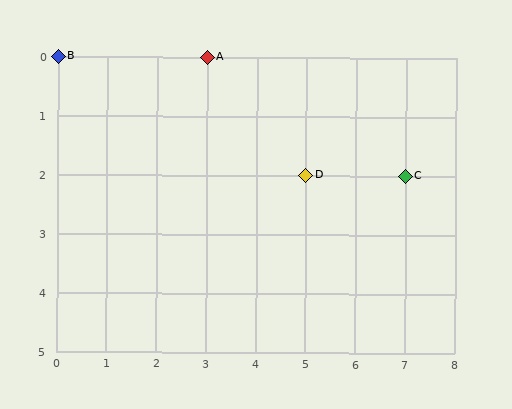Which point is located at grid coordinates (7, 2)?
Point C is at (7, 2).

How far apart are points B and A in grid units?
Points B and A are 3 columns apart.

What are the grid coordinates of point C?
Point C is at grid coordinates (7, 2).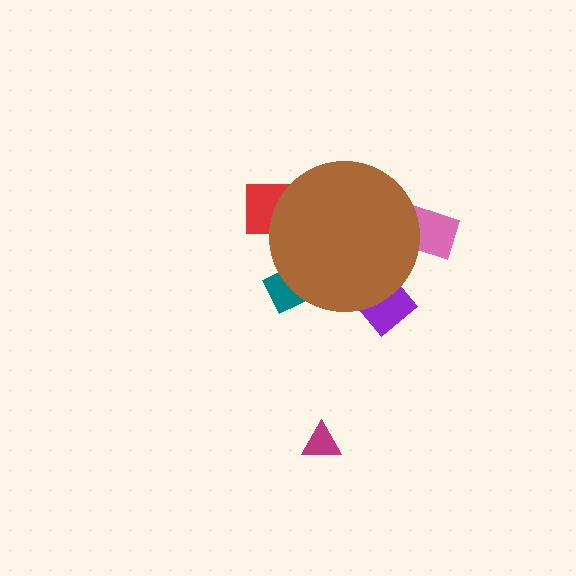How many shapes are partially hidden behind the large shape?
4 shapes are partially hidden.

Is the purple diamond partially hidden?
Yes, the purple diamond is partially hidden behind the brown circle.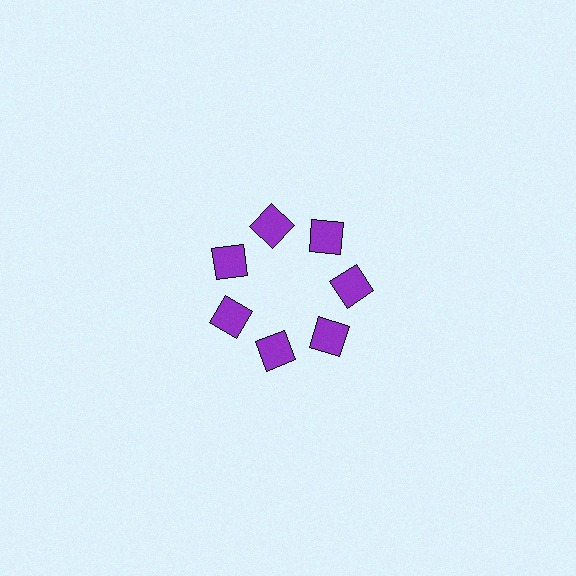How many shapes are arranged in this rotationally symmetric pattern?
There are 7 shapes, arranged in 7 groups of 1.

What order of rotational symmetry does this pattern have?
This pattern has 7-fold rotational symmetry.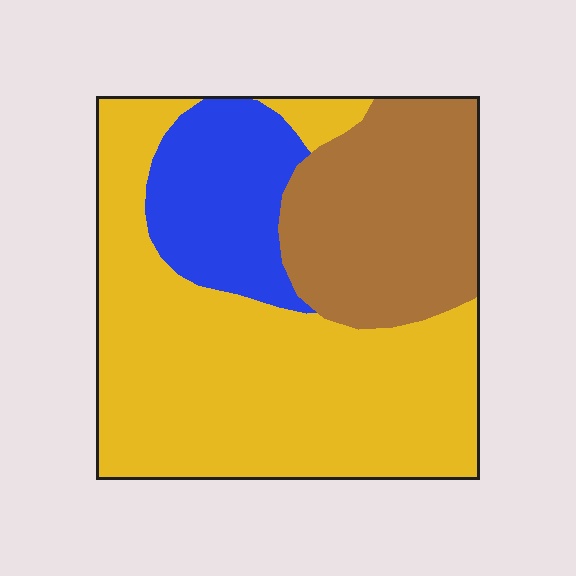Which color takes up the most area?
Yellow, at roughly 55%.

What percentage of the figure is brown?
Brown covers roughly 25% of the figure.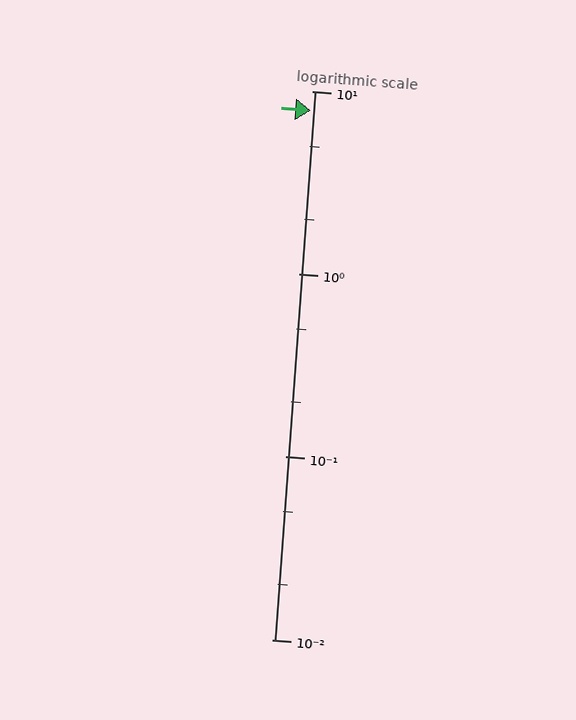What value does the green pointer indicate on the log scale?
The pointer indicates approximately 7.8.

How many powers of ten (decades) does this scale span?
The scale spans 3 decades, from 0.01 to 10.